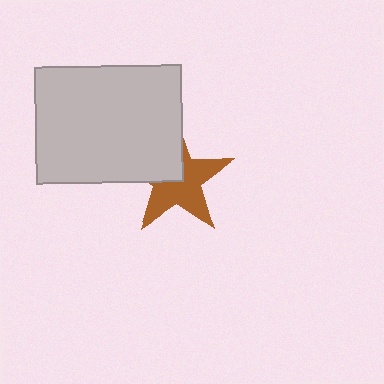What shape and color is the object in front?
The object in front is a light gray rectangle.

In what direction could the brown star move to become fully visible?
The brown star could move toward the lower-right. That would shift it out from behind the light gray rectangle entirely.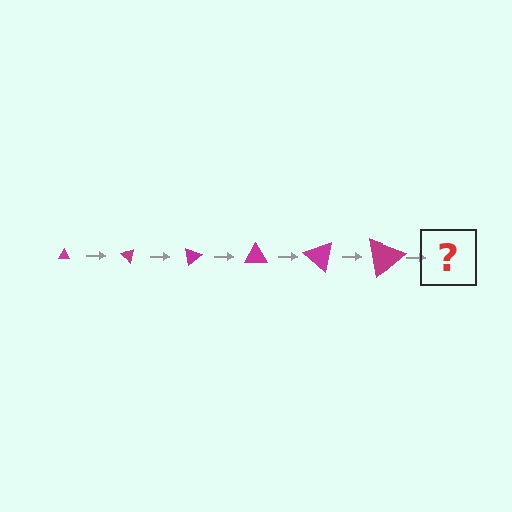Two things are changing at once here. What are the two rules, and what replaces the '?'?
The two rules are that the triangle grows larger each step and it rotates 40 degrees each step. The '?' should be a triangle, larger than the previous one and rotated 240 degrees from the start.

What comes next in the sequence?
The next element should be a triangle, larger than the previous one and rotated 240 degrees from the start.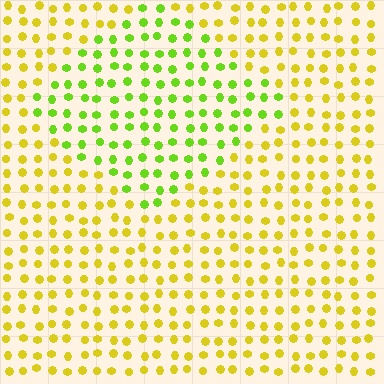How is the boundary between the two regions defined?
The boundary is defined purely by a slight shift in hue (about 41 degrees). Spacing, size, and orientation are identical on both sides.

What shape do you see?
I see a diamond.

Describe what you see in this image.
The image is filled with small yellow elements in a uniform arrangement. A diamond-shaped region is visible where the elements are tinted to a slightly different hue, forming a subtle color boundary.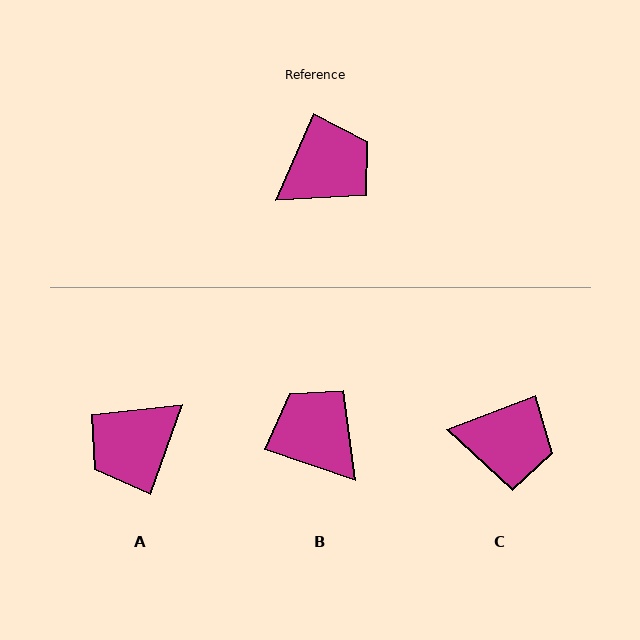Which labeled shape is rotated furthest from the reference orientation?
A, about 177 degrees away.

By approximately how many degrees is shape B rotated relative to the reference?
Approximately 94 degrees counter-clockwise.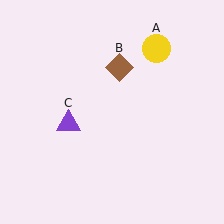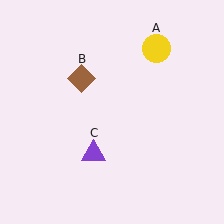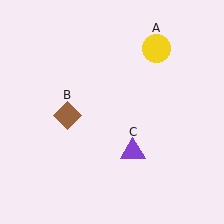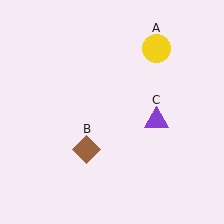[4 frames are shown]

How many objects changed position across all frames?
2 objects changed position: brown diamond (object B), purple triangle (object C).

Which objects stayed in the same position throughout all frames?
Yellow circle (object A) remained stationary.